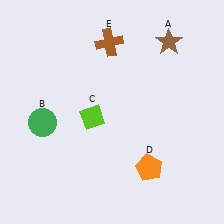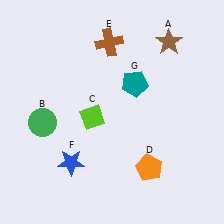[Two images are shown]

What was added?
A blue star (F), a teal pentagon (G) were added in Image 2.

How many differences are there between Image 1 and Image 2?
There are 2 differences between the two images.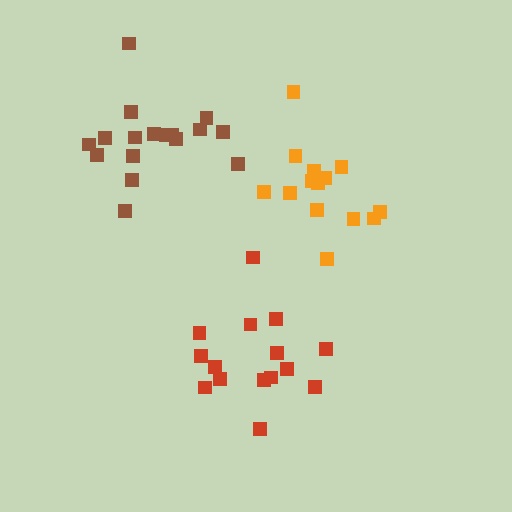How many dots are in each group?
Group 1: 17 dots, Group 2: 14 dots, Group 3: 15 dots (46 total).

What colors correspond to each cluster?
The clusters are colored: brown, orange, red.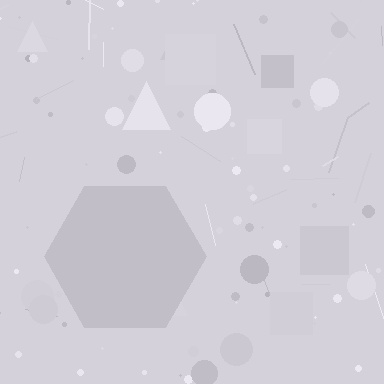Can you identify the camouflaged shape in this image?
The camouflaged shape is a hexagon.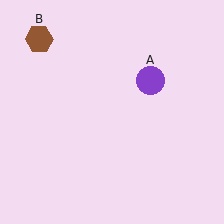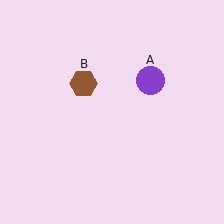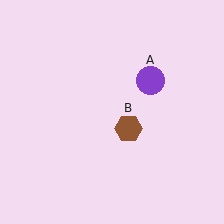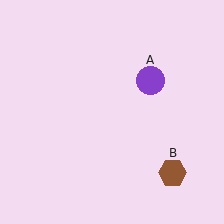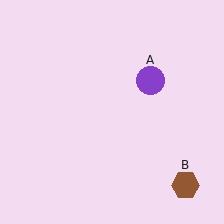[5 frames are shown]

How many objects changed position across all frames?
1 object changed position: brown hexagon (object B).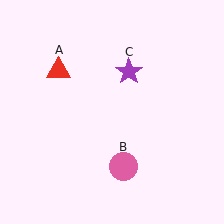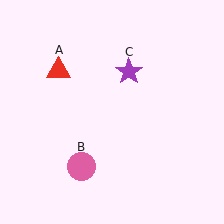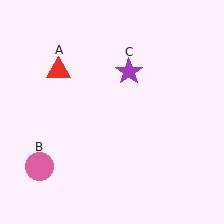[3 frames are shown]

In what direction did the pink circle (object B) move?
The pink circle (object B) moved left.